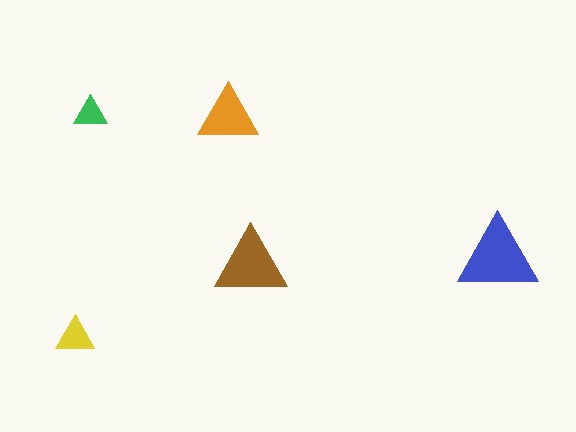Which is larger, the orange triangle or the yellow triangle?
The orange one.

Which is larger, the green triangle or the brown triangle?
The brown one.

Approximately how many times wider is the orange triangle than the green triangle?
About 2 times wider.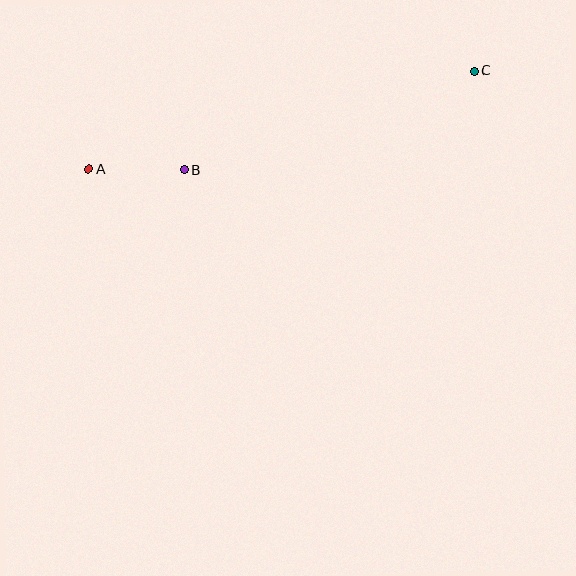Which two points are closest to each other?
Points A and B are closest to each other.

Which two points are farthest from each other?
Points A and C are farthest from each other.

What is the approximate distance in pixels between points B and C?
The distance between B and C is approximately 306 pixels.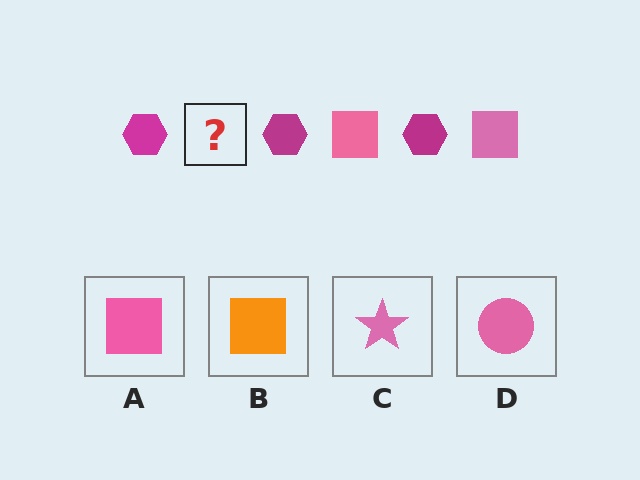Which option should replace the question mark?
Option A.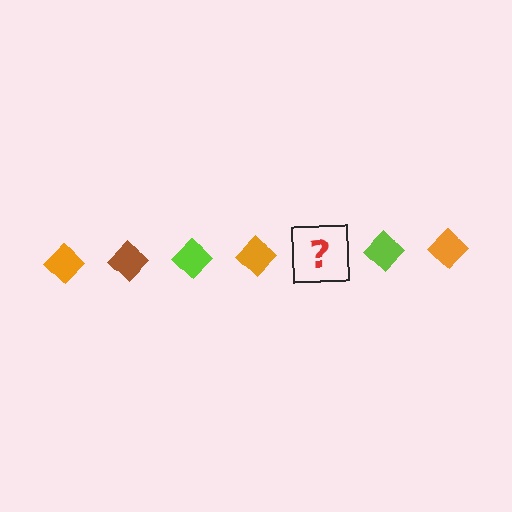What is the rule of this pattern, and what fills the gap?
The rule is that the pattern cycles through orange, brown, lime diamonds. The gap should be filled with a brown diamond.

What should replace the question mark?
The question mark should be replaced with a brown diamond.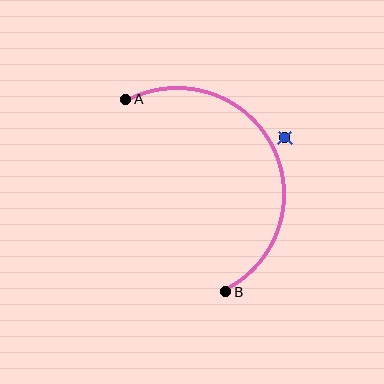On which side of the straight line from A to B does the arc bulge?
The arc bulges to the right of the straight line connecting A and B.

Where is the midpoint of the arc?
The arc midpoint is the point on the curve farthest from the straight line joining A and B. It sits to the right of that line.